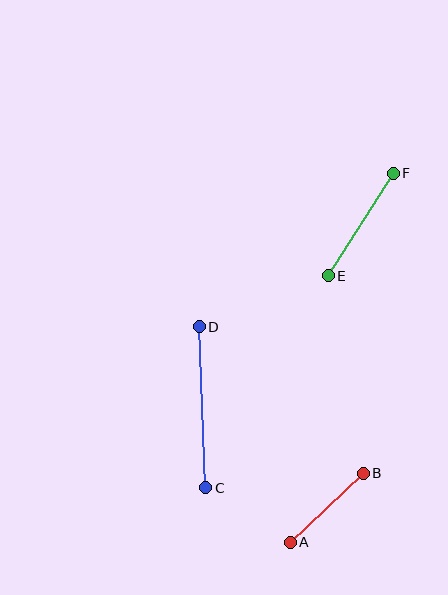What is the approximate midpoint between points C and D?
The midpoint is at approximately (203, 407) pixels.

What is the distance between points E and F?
The distance is approximately 121 pixels.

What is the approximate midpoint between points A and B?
The midpoint is at approximately (327, 508) pixels.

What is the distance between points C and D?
The distance is approximately 161 pixels.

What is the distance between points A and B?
The distance is approximately 101 pixels.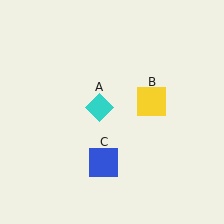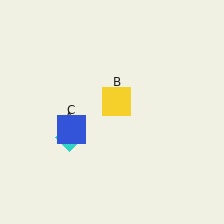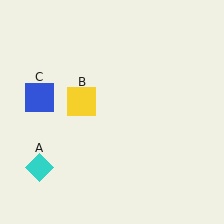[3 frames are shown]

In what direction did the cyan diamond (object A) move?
The cyan diamond (object A) moved down and to the left.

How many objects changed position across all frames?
3 objects changed position: cyan diamond (object A), yellow square (object B), blue square (object C).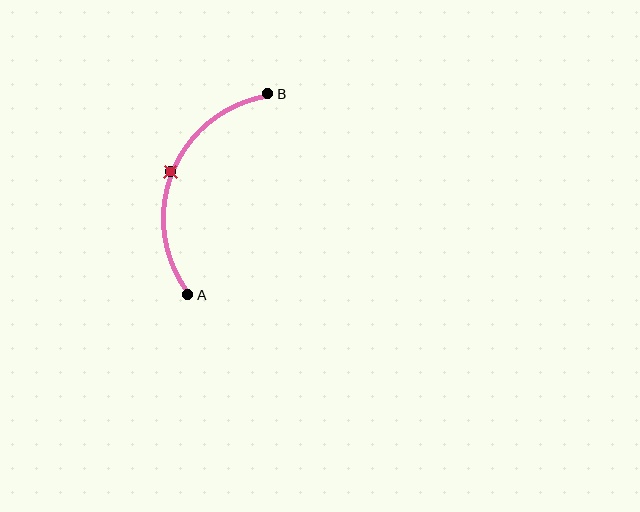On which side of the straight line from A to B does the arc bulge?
The arc bulges to the left of the straight line connecting A and B.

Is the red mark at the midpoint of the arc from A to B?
Yes. The red mark lies on the arc at equal arc-length from both A and B — it is the arc midpoint.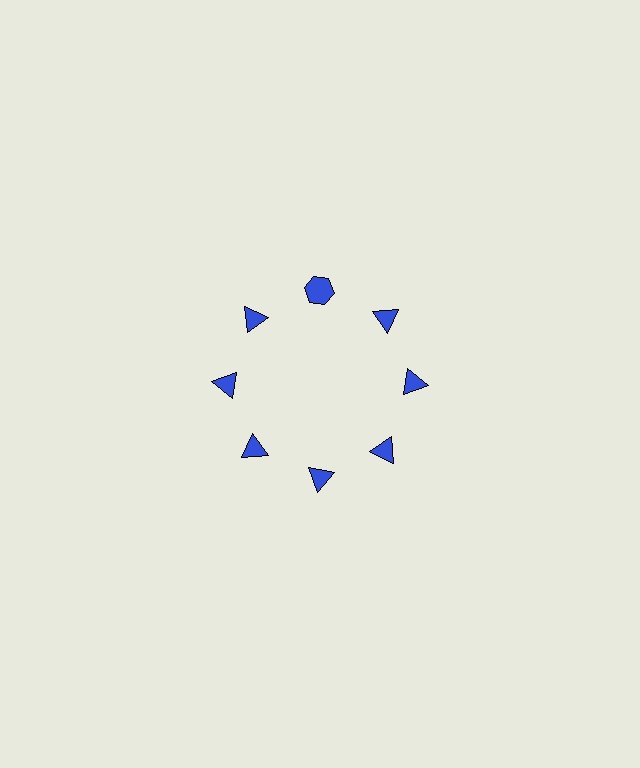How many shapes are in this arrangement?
There are 8 shapes arranged in a ring pattern.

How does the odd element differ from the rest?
It has a different shape: hexagon instead of triangle.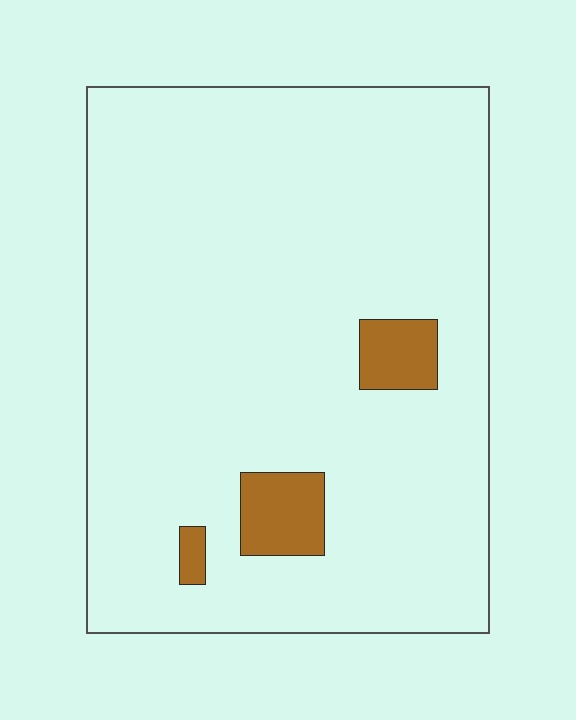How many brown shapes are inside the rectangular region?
3.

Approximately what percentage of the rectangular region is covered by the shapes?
Approximately 5%.